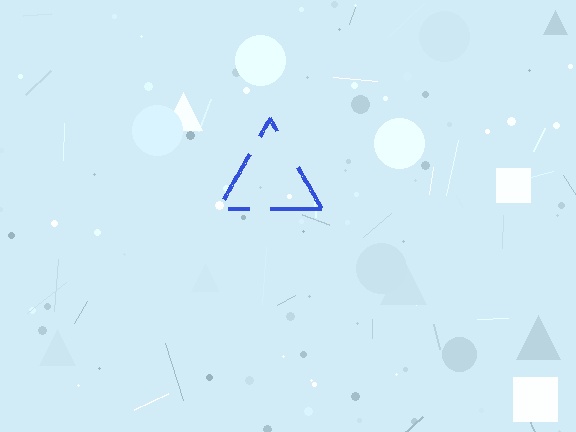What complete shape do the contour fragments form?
The contour fragments form a triangle.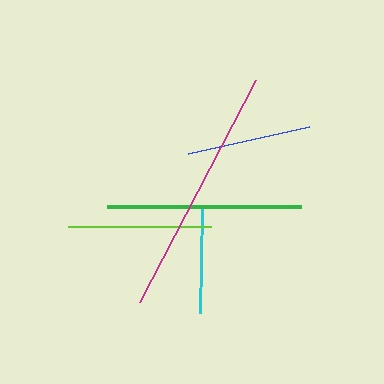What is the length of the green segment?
The green segment is approximately 194 pixels long.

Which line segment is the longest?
The magenta line is the longest at approximately 251 pixels.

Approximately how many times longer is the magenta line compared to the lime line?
The magenta line is approximately 1.7 times the length of the lime line.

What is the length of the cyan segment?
The cyan segment is approximately 104 pixels long.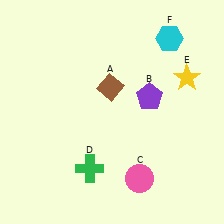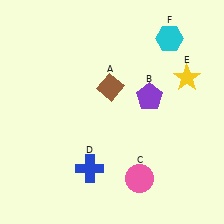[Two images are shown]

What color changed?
The cross (D) changed from green in Image 1 to blue in Image 2.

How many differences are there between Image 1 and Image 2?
There is 1 difference between the two images.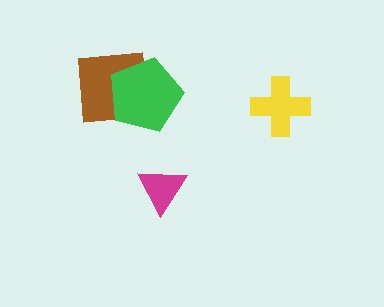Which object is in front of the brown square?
The green pentagon is in front of the brown square.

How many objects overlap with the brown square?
1 object overlaps with the brown square.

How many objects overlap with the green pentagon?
1 object overlaps with the green pentagon.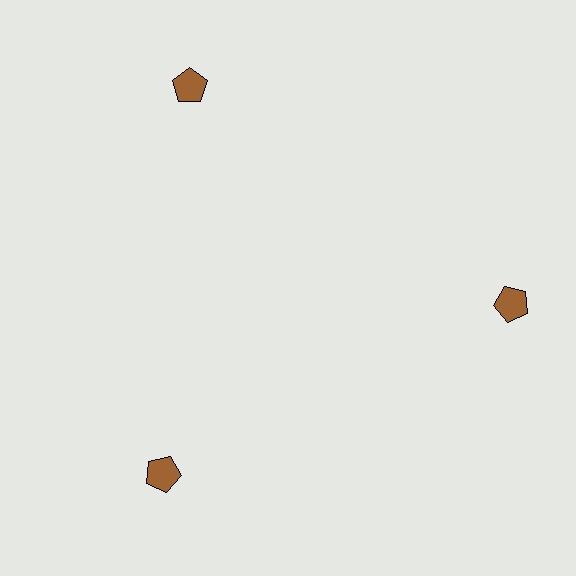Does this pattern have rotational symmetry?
Yes, this pattern has 3-fold rotational symmetry. It looks the same after rotating 120 degrees around the center.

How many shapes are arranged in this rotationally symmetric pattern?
There are 3 shapes, arranged in 3 groups of 1.